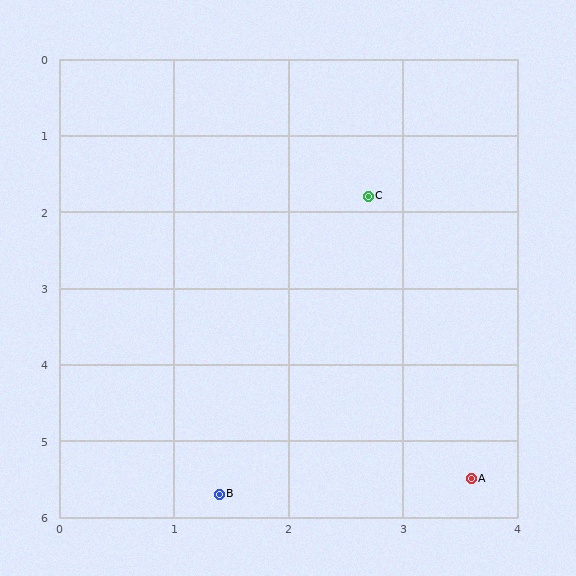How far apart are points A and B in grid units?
Points A and B are about 2.2 grid units apart.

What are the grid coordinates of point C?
Point C is at approximately (2.7, 1.8).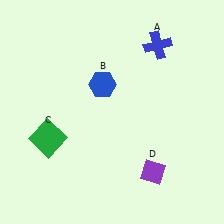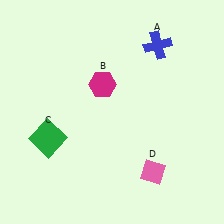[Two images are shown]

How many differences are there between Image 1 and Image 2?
There are 2 differences between the two images.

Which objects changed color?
B changed from blue to magenta. D changed from purple to pink.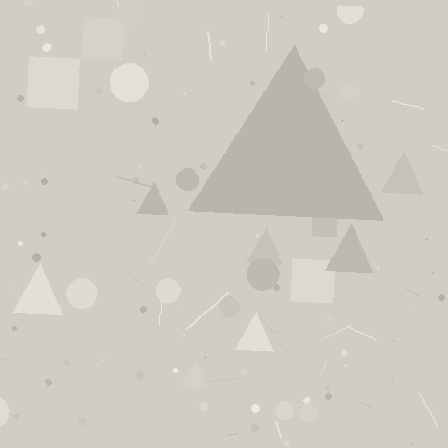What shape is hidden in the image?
A triangle is hidden in the image.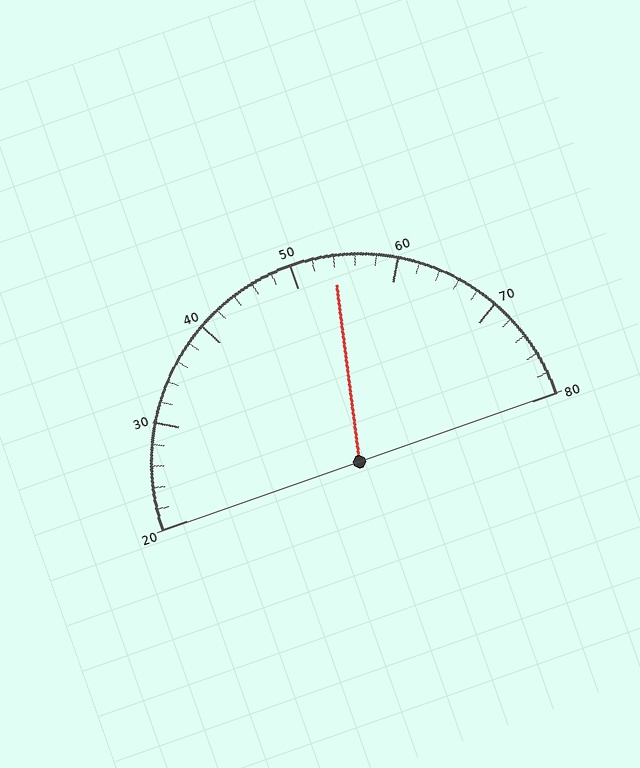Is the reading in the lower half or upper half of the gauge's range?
The reading is in the upper half of the range (20 to 80).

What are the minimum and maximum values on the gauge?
The gauge ranges from 20 to 80.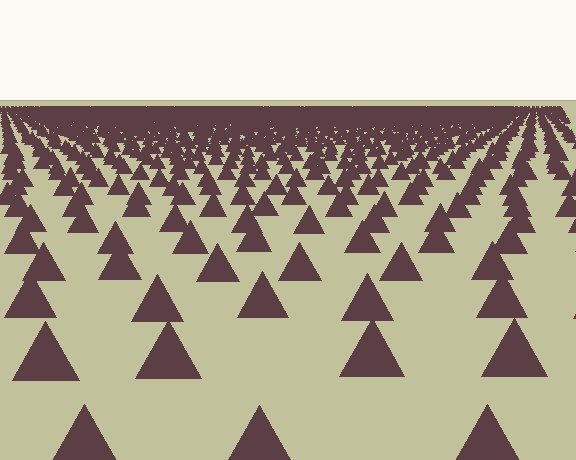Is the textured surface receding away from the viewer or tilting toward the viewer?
The surface is receding away from the viewer. Texture elements get smaller and denser toward the top.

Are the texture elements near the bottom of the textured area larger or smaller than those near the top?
Larger. Near the bottom, elements are closer to the viewer and appear at a bigger on-screen size.